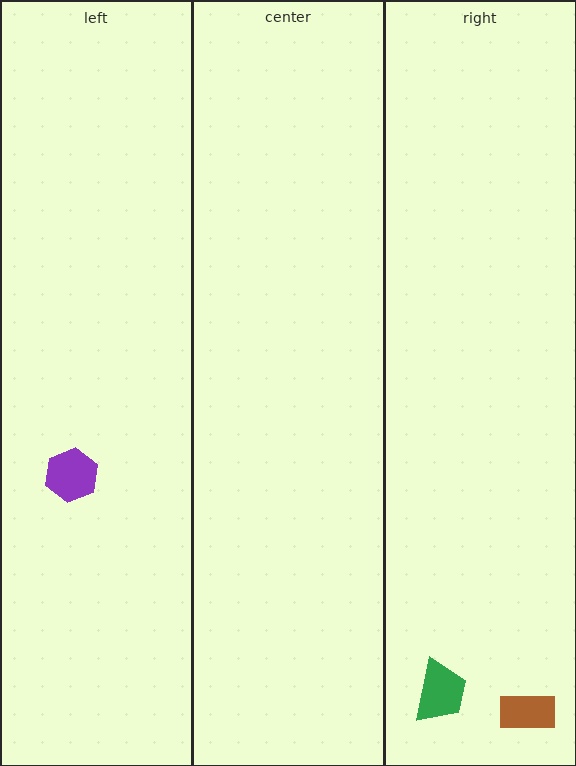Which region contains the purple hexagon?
The left region.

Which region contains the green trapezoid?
The right region.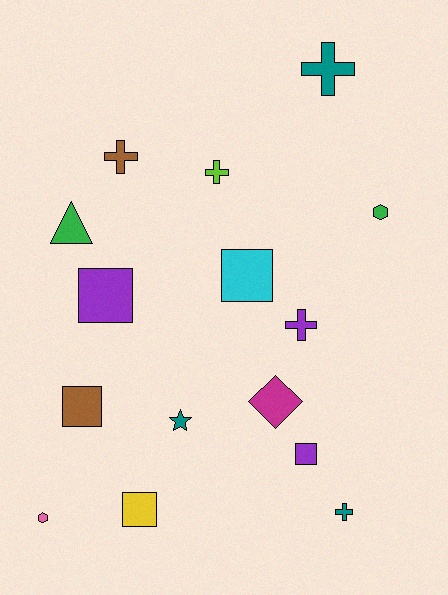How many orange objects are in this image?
There are no orange objects.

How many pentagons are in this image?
There are no pentagons.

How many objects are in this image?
There are 15 objects.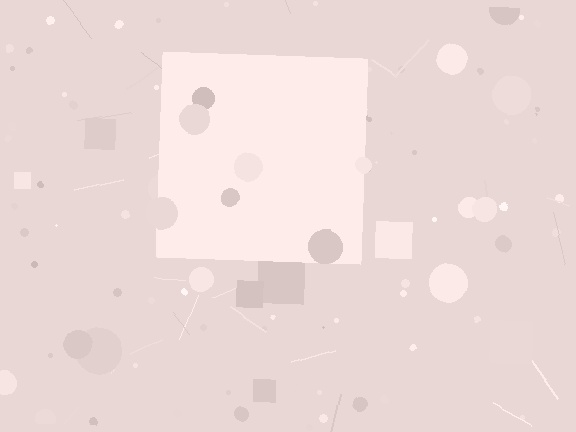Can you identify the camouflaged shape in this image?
The camouflaged shape is a square.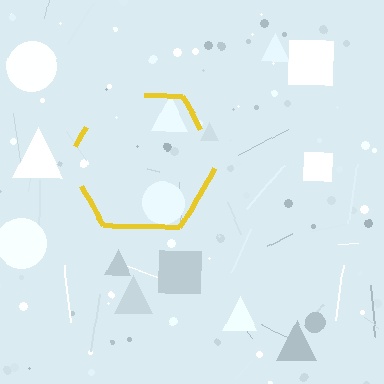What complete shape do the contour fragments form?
The contour fragments form a hexagon.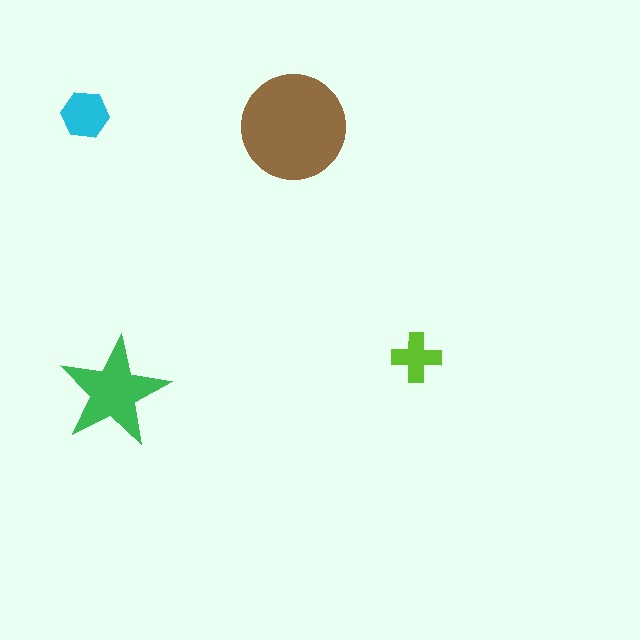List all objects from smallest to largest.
The lime cross, the cyan hexagon, the green star, the brown circle.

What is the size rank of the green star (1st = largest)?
2nd.